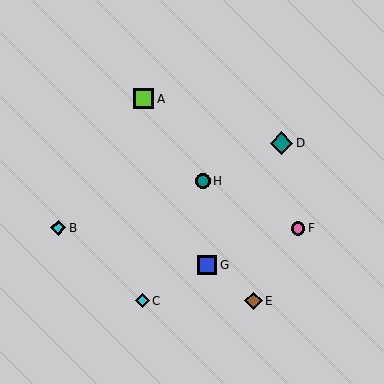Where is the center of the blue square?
The center of the blue square is at (207, 265).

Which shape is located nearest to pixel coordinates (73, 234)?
The cyan diamond (labeled B) at (58, 228) is nearest to that location.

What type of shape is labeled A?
Shape A is a lime square.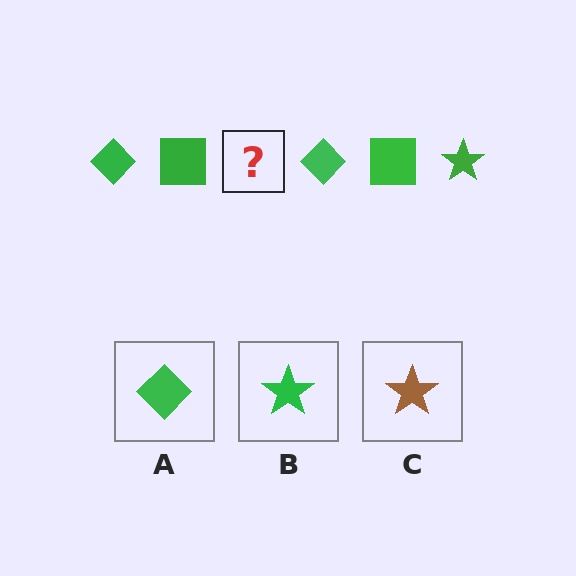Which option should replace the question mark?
Option B.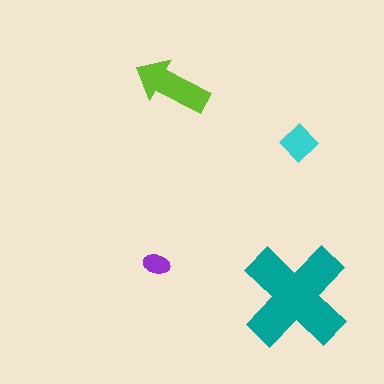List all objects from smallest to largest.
The purple ellipse, the cyan diamond, the lime arrow, the teal cross.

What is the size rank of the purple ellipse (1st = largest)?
4th.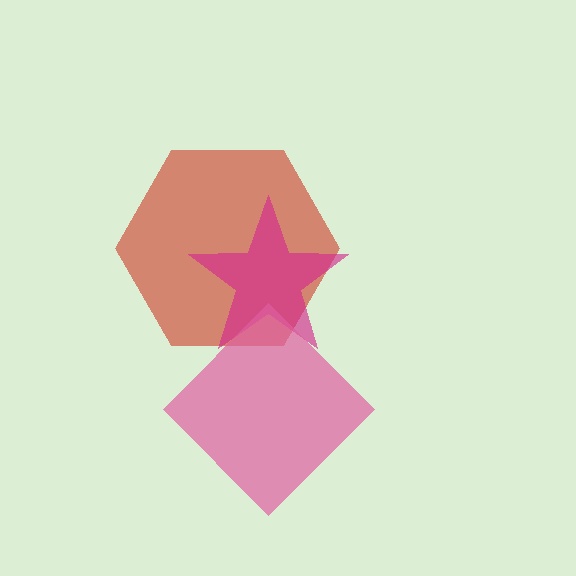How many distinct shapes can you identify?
There are 3 distinct shapes: a red hexagon, a magenta star, a pink diamond.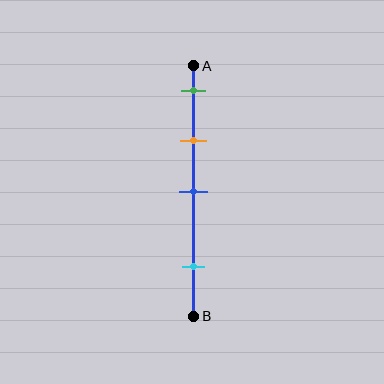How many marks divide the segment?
There are 4 marks dividing the segment.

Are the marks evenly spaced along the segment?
No, the marks are not evenly spaced.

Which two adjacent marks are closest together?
The green and orange marks are the closest adjacent pair.